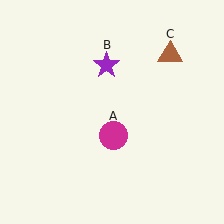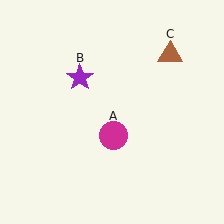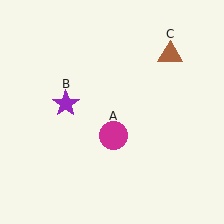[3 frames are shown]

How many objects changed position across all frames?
1 object changed position: purple star (object B).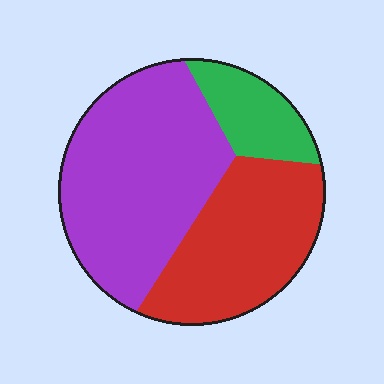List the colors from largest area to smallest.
From largest to smallest: purple, red, green.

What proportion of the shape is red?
Red takes up about three eighths (3/8) of the shape.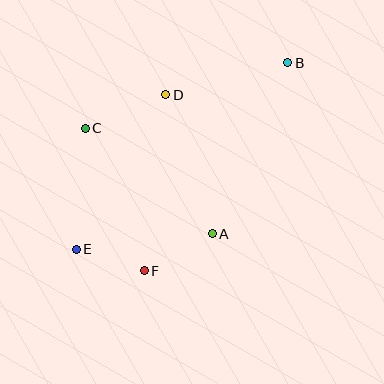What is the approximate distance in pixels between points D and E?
The distance between D and E is approximately 178 pixels.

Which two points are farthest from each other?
Points B and E are farthest from each other.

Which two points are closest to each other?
Points E and F are closest to each other.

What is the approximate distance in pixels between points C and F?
The distance between C and F is approximately 154 pixels.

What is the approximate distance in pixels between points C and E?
The distance between C and E is approximately 121 pixels.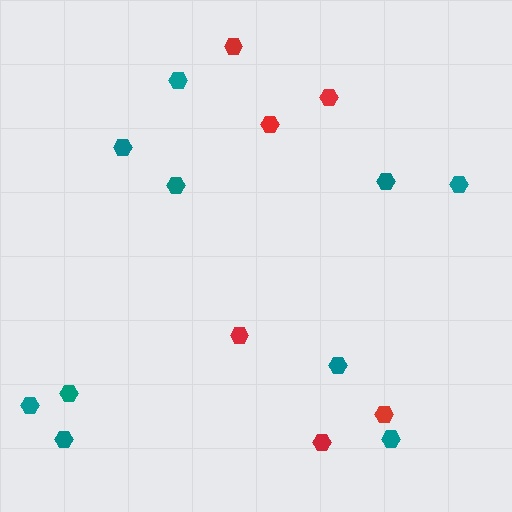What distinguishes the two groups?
There are 2 groups: one group of teal hexagons (10) and one group of red hexagons (6).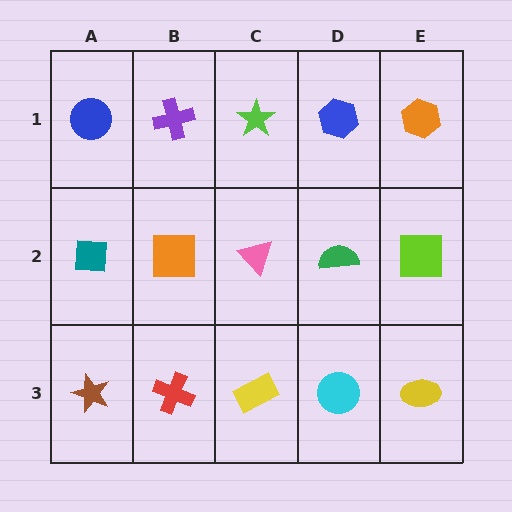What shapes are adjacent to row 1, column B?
An orange square (row 2, column B), a blue circle (row 1, column A), a lime star (row 1, column C).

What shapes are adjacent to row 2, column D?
A blue hexagon (row 1, column D), a cyan circle (row 3, column D), a pink triangle (row 2, column C), a lime square (row 2, column E).